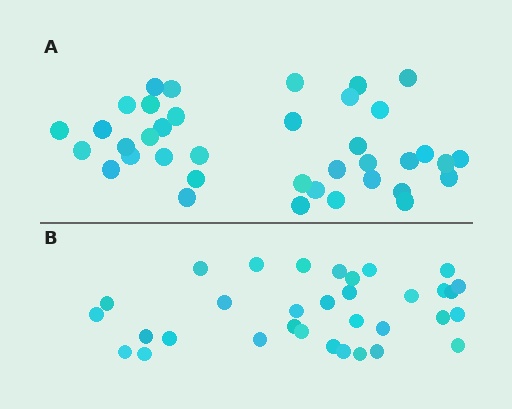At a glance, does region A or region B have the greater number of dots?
Region A (the top region) has more dots.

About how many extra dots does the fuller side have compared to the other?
Region A has about 5 more dots than region B.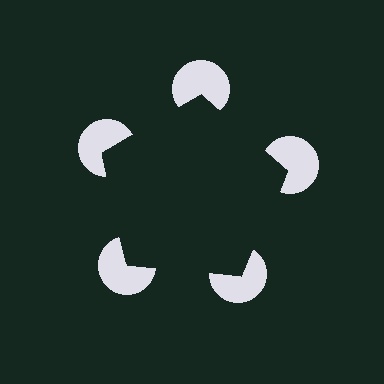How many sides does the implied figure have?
5 sides.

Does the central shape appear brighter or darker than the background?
It typically appears slightly darker than the background, even though no actual brightness change is drawn.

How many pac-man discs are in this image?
There are 5 — one at each vertex of the illusory pentagon.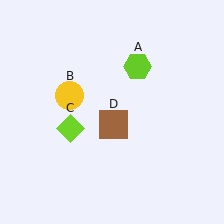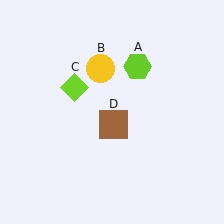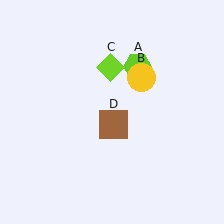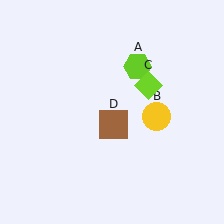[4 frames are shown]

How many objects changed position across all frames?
2 objects changed position: yellow circle (object B), lime diamond (object C).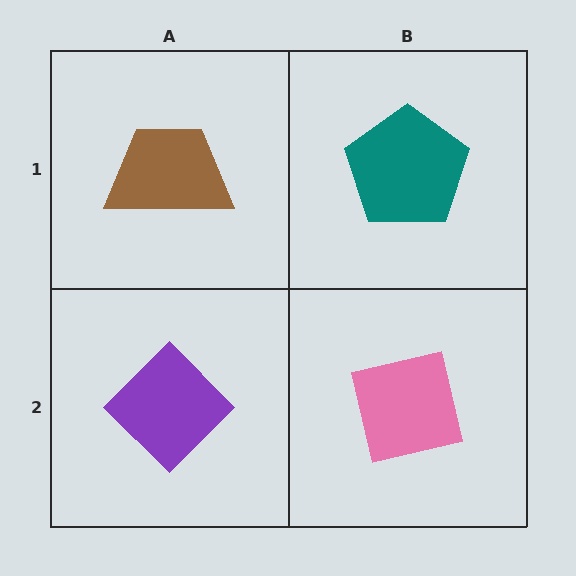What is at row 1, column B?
A teal pentagon.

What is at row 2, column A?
A purple diamond.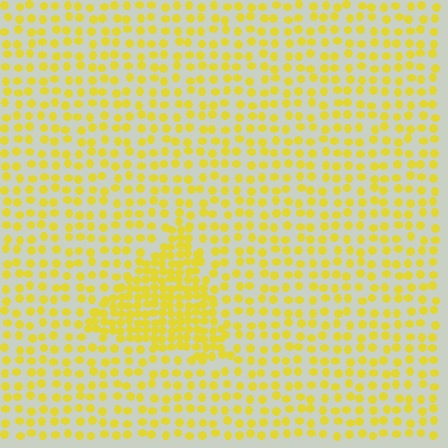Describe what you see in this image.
The image contains small yellow elements arranged at two different densities. A triangle-shaped region is visible where the elements are more densely packed than the surrounding area.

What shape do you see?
I see a triangle.